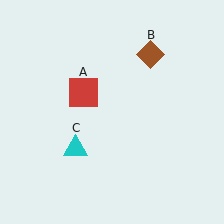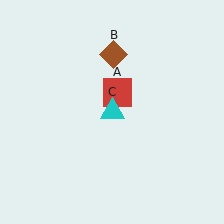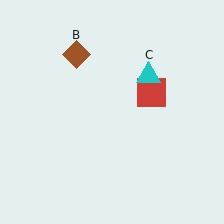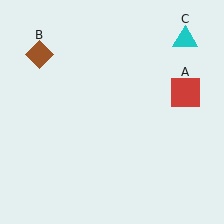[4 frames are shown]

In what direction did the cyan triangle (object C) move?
The cyan triangle (object C) moved up and to the right.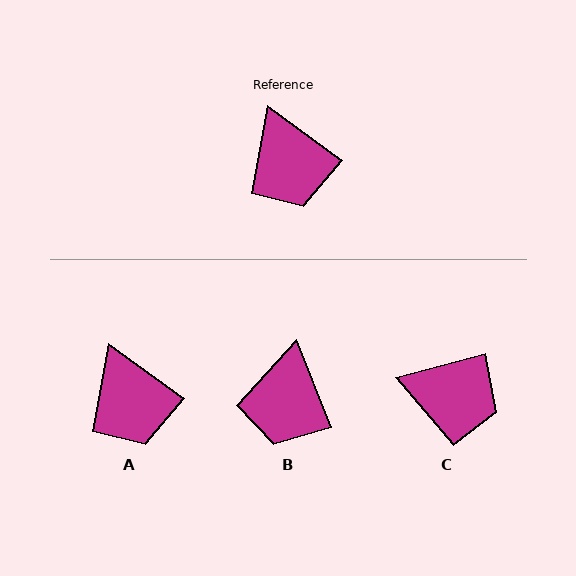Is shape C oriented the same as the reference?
No, it is off by about 51 degrees.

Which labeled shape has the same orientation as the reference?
A.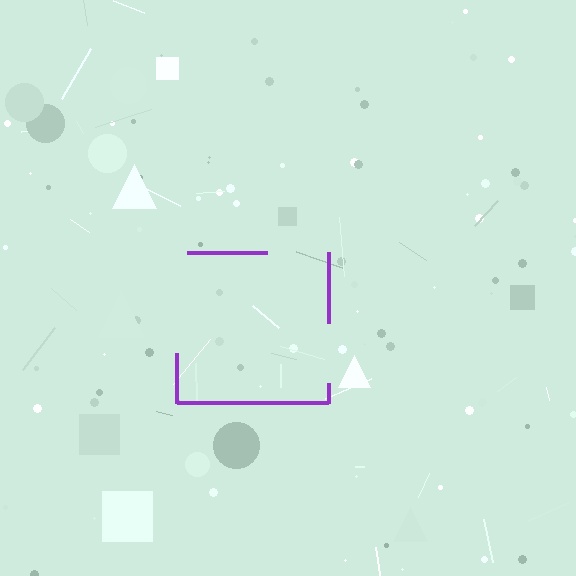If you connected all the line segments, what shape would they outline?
They would outline a square.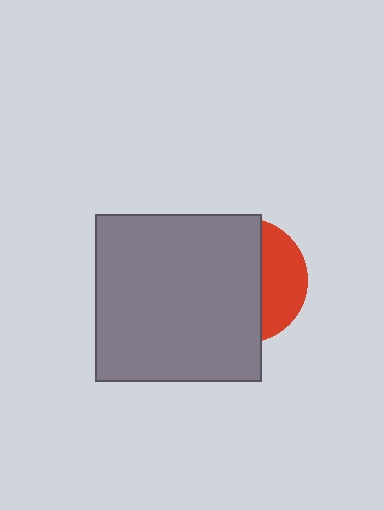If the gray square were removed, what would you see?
You would see the complete red circle.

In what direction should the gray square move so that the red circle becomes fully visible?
The gray square should move left. That is the shortest direction to clear the overlap and leave the red circle fully visible.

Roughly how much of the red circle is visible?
A small part of it is visible (roughly 34%).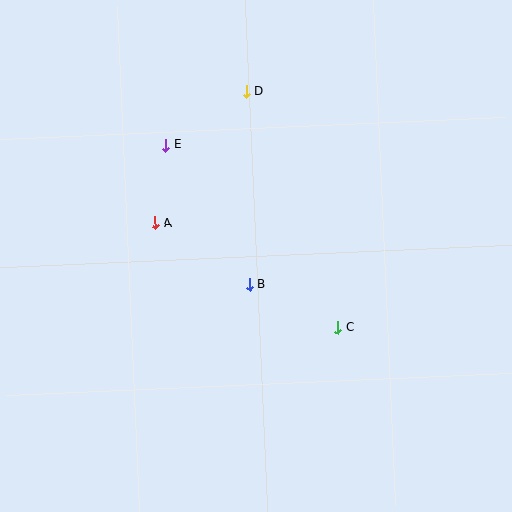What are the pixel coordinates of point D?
Point D is at (246, 92).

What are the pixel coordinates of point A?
Point A is at (155, 223).